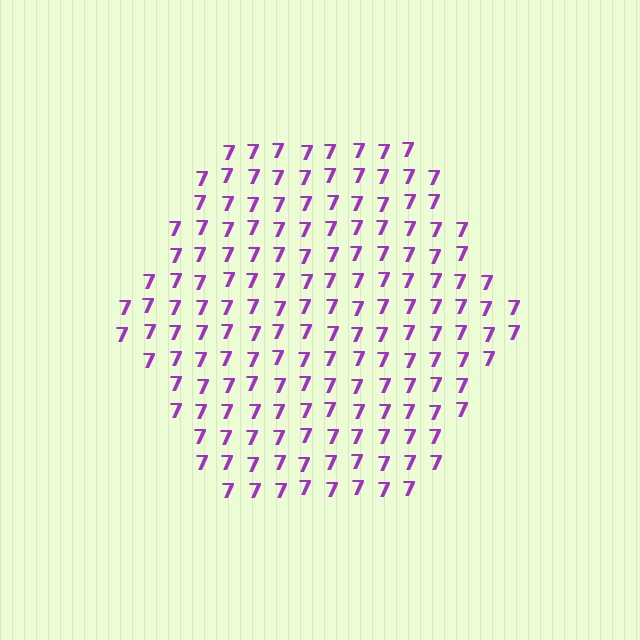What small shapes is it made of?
It is made of small digit 7's.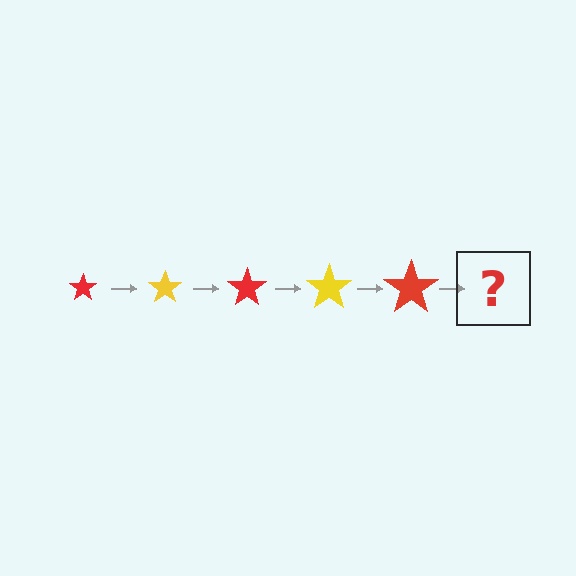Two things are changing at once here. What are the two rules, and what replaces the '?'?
The two rules are that the star grows larger each step and the color cycles through red and yellow. The '?' should be a yellow star, larger than the previous one.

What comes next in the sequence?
The next element should be a yellow star, larger than the previous one.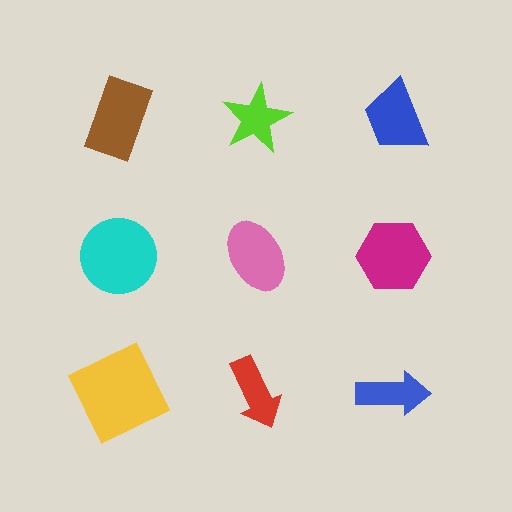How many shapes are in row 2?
3 shapes.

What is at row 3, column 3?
A blue arrow.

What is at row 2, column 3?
A magenta hexagon.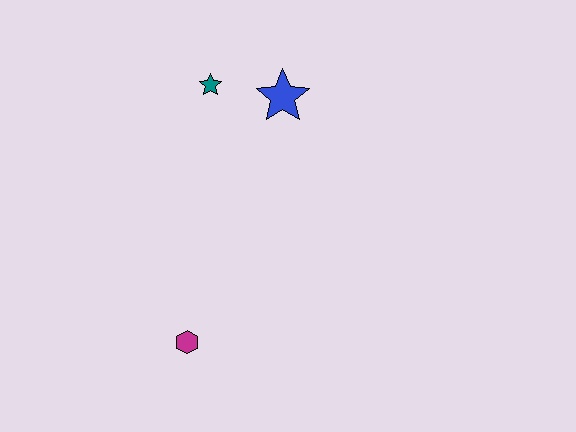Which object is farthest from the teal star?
The magenta hexagon is farthest from the teal star.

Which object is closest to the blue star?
The teal star is closest to the blue star.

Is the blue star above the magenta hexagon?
Yes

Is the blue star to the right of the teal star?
Yes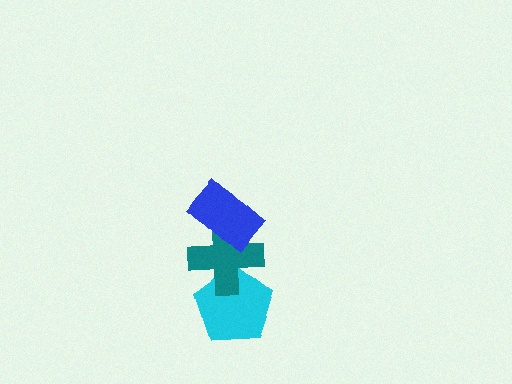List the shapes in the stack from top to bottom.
From top to bottom: the blue rectangle, the teal cross, the cyan pentagon.